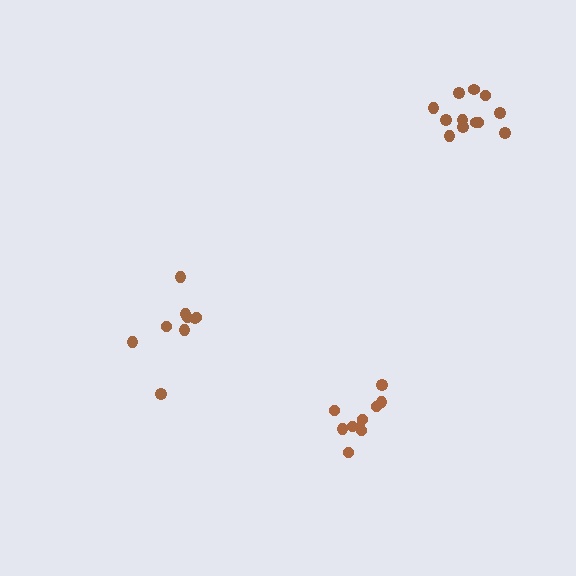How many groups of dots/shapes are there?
There are 3 groups.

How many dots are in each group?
Group 1: 9 dots, Group 2: 12 dots, Group 3: 10 dots (31 total).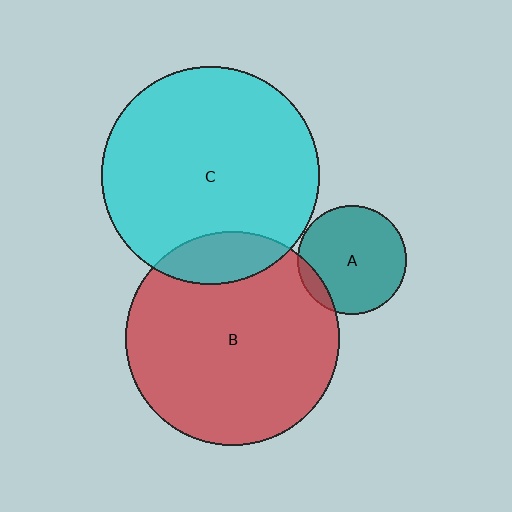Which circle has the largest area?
Circle C (cyan).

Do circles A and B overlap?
Yes.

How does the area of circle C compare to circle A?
Approximately 4.0 times.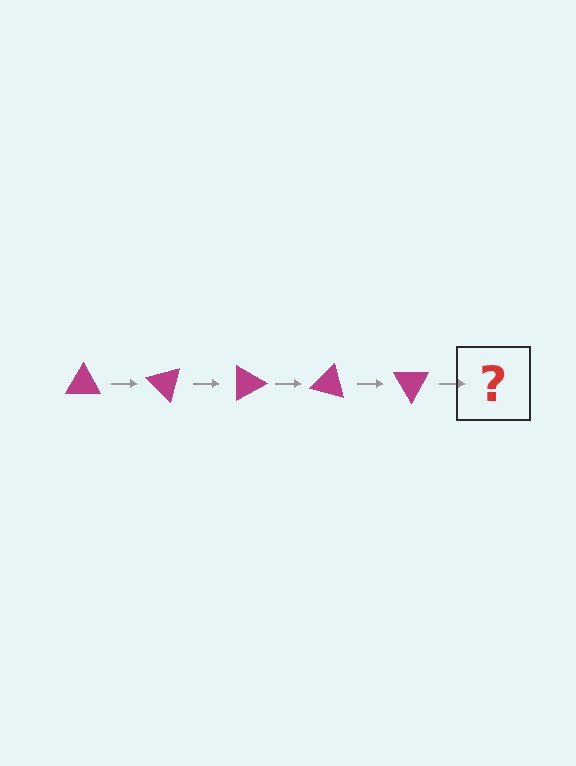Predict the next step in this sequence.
The next step is a magenta triangle rotated 225 degrees.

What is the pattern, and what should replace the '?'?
The pattern is that the triangle rotates 45 degrees each step. The '?' should be a magenta triangle rotated 225 degrees.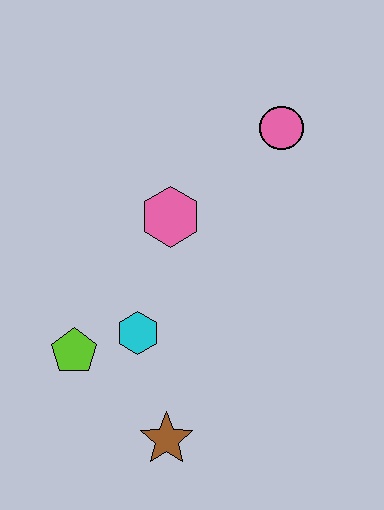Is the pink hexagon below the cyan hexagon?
No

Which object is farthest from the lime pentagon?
The pink circle is farthest from the lime pentagon.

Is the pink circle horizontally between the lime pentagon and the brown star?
No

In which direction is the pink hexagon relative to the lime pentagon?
The pink hexagon is above the lime pentagon.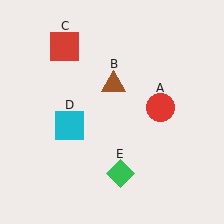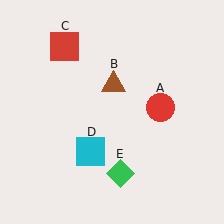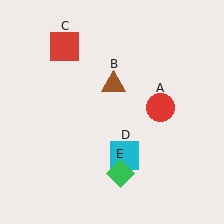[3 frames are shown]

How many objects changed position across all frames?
1 object changed position: cyan square (object D).